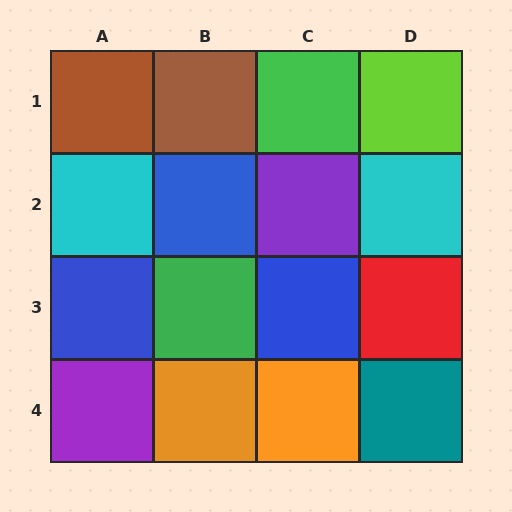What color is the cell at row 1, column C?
Green.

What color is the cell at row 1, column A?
Brown.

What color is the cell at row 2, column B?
Blue.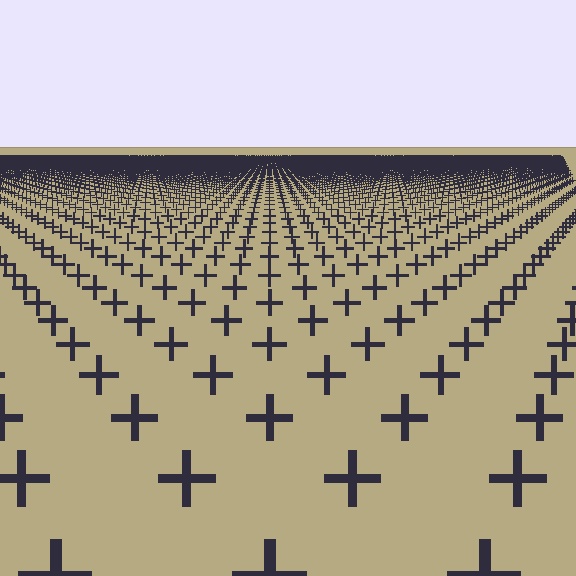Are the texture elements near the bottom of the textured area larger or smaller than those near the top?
Larger. Near the bottom, elements are closer to the viewer and appear at a bigger on-screen size.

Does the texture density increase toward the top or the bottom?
Density increases toward the top.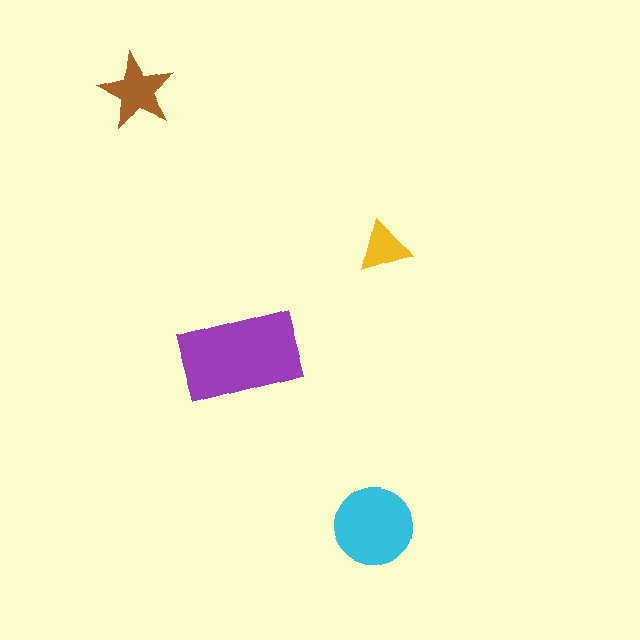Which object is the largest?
The purple rectangle.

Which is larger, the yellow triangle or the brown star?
The brown star.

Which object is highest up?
The brown star is topmost.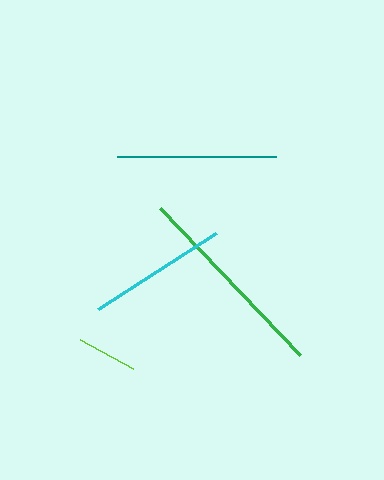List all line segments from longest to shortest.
From longest to shortest: green, teal, cyan, lime.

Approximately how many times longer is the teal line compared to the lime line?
The teal line is approximately 2.6 times the length of the lime line.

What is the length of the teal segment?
The teal segment is approximately 159 pixels long.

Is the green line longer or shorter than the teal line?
The green line is longer than the teal line.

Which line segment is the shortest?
The lime line is the shortest at approximately 61 pixels.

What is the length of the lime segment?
The lime segment is approximately 61 pixels long.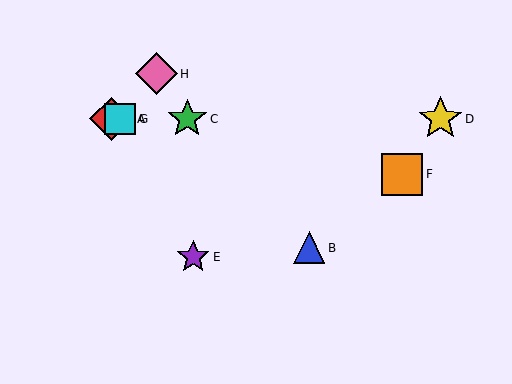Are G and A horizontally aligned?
Yes, both are at y≈119.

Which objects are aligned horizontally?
Objects A, C, D, G are aligned horizontally.